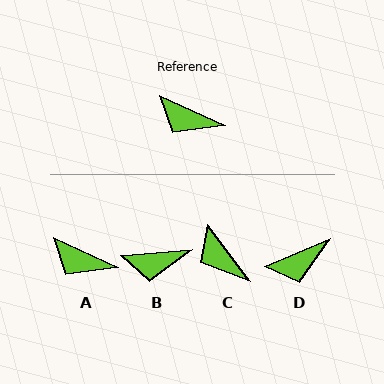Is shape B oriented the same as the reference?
No, it is off by about 30 degrees.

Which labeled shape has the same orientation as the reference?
A.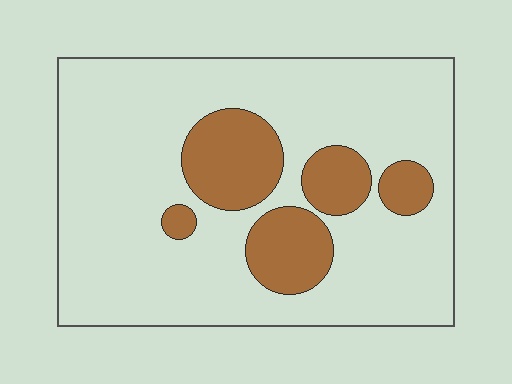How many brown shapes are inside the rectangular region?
5.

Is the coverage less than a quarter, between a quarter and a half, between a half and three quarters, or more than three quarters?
Less than a quarter.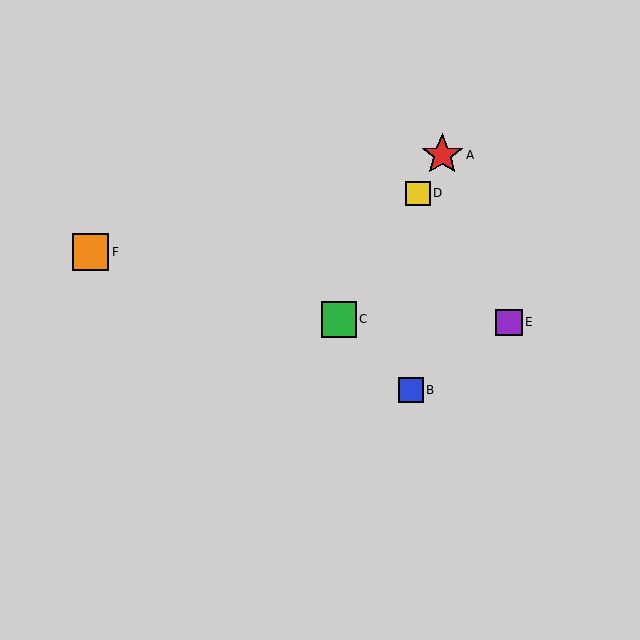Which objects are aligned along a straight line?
Objects A, C, D are aligned along a straight line.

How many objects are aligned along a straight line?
3 objects (A, C, D) are aligned along a straight line.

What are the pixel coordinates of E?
Object E is at (509, 322).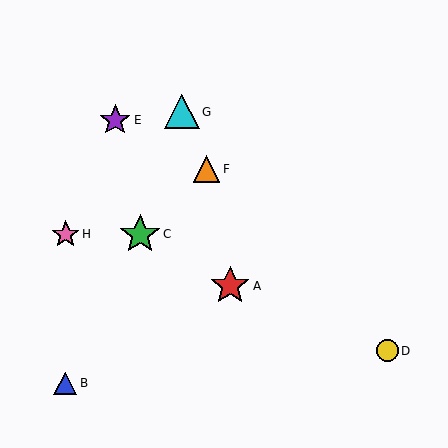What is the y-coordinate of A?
Object A is at y≈286.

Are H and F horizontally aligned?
No, H is at y≈234 and F is at y≈169.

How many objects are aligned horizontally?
2 objects (C, H) are aligned horizontally.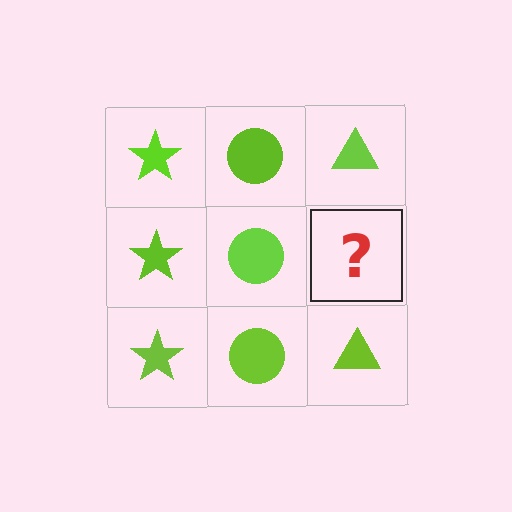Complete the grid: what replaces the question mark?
The question mark should be replaced with a lime triangle.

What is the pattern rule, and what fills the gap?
The rule is that each column has a consistent shape. The gap should be filled with a lime triangle.